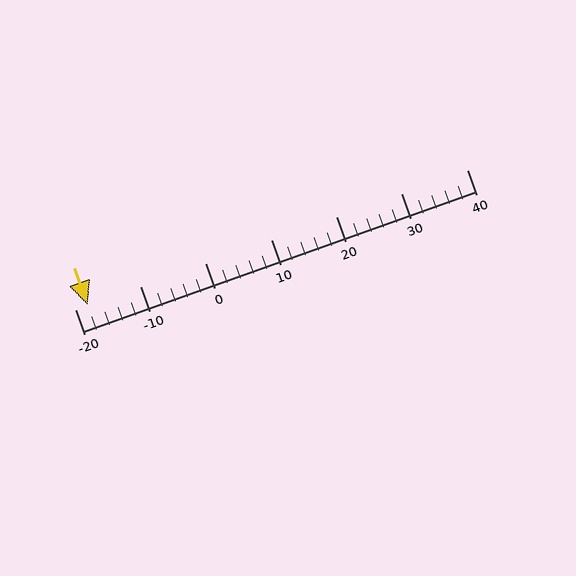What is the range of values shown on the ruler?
The ruler shows values from -20 to 40.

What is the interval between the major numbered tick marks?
The major tick marks are spaced 10 units apart.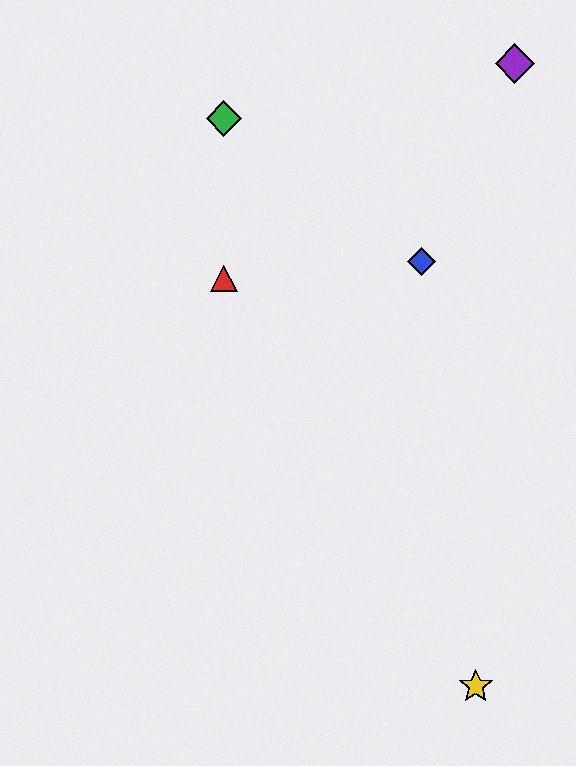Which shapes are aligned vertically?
The red triangle, the green diamond are aligned vertically.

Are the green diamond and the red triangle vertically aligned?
Yes, both are at x≈224.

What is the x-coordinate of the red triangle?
The red triangle is at x≈224.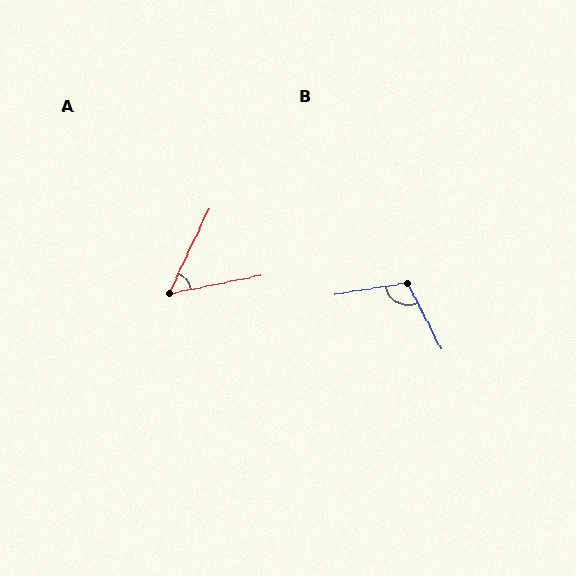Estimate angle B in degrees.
Approximately 108 degrees.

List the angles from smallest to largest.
A (54°), B (108°).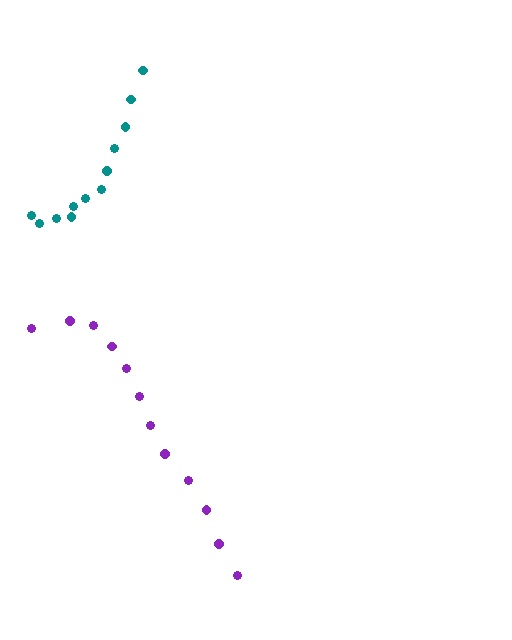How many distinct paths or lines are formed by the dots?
There are 2 distinct paths.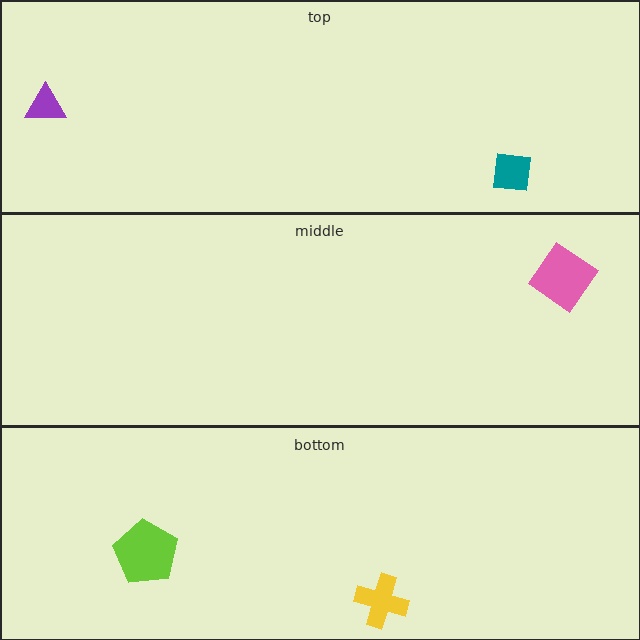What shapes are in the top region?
The purple triangle, the teal square.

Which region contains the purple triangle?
The top region.